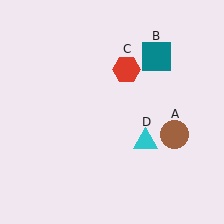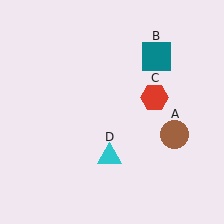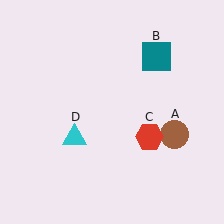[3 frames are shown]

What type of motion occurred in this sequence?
The red hexagon (object C), cyan triangle (object D) rotated clockwise around the center of the scene.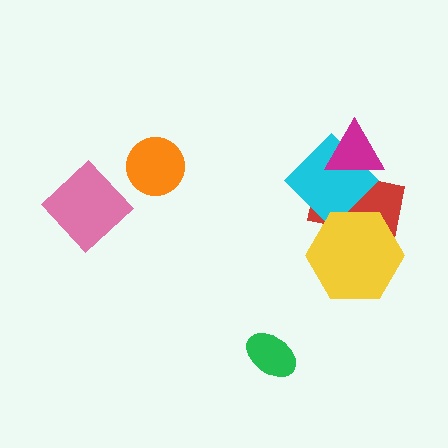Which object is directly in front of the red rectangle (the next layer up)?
The cyan diamond is directly in front of the red rectangle.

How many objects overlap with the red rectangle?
3 objects overlap with the red rectangle.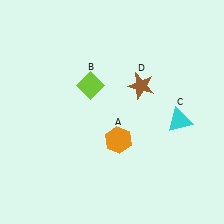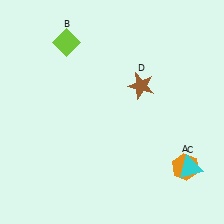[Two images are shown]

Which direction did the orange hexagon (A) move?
The orange hexagon (A) moved right.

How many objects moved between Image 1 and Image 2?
3 objects moved between the two images.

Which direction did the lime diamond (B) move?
The lime diamond (B) moved up.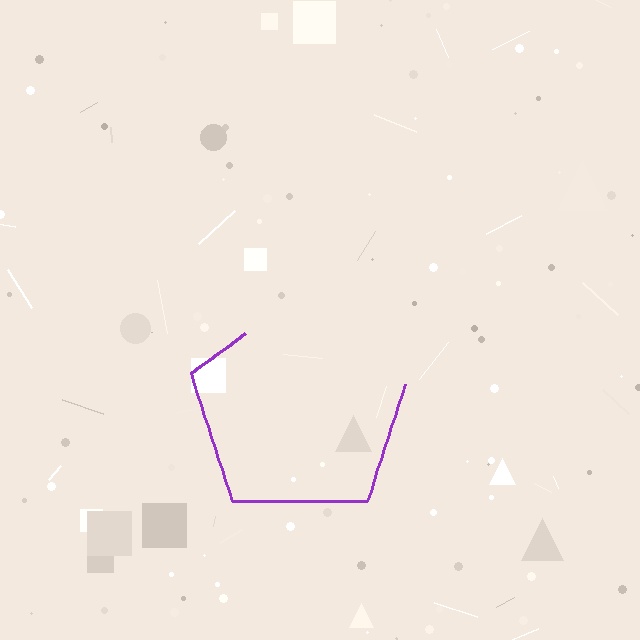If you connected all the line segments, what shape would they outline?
They would outline a pentagon.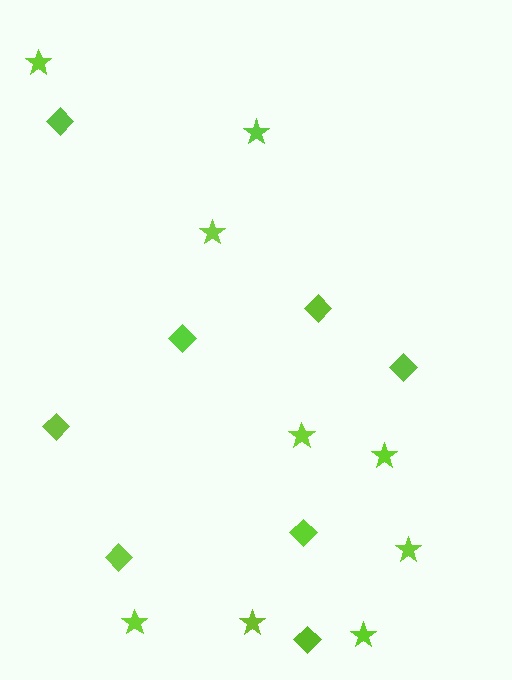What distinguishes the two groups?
There are 2 groups: one group of stars (9) and one group of diamonds (8).